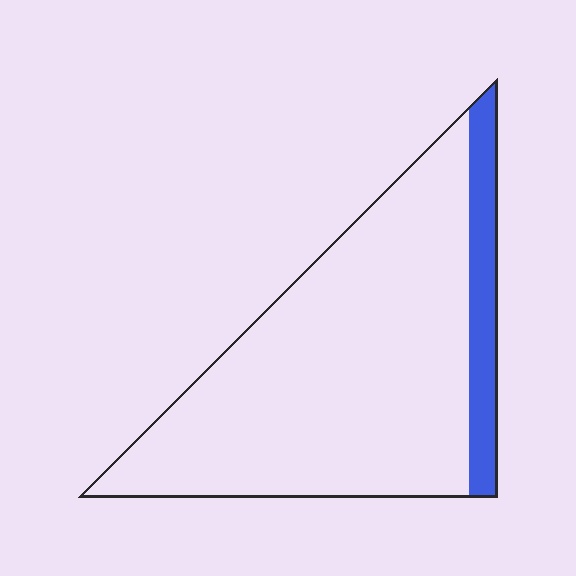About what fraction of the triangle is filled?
About one eighth (1/8).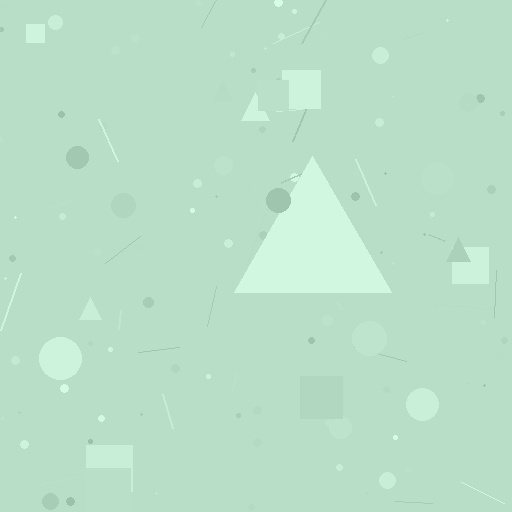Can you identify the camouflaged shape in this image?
The camouflaged shape is a triangle.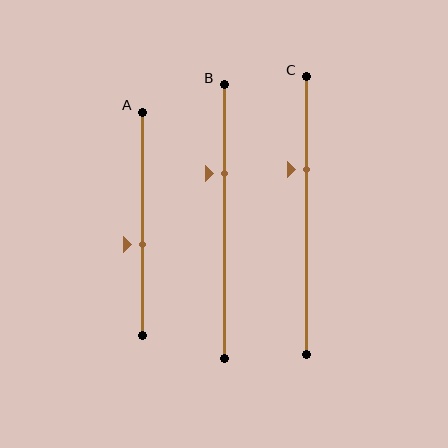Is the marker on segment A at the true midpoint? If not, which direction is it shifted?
No, the marker on segment A is shifted downward by about 9% of the segment length.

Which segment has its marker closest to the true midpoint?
Segment A has its marker closest to the true midpoint.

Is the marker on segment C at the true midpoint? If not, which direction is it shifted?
No, the marker on segment C is shifted upward by about 17% of the segment length.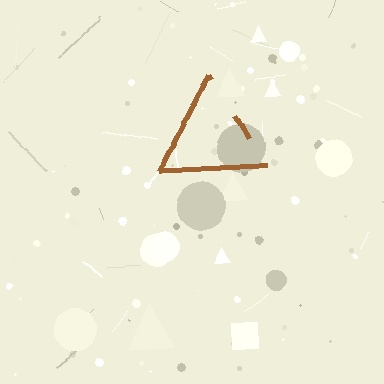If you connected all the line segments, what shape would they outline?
They would outline a triangle.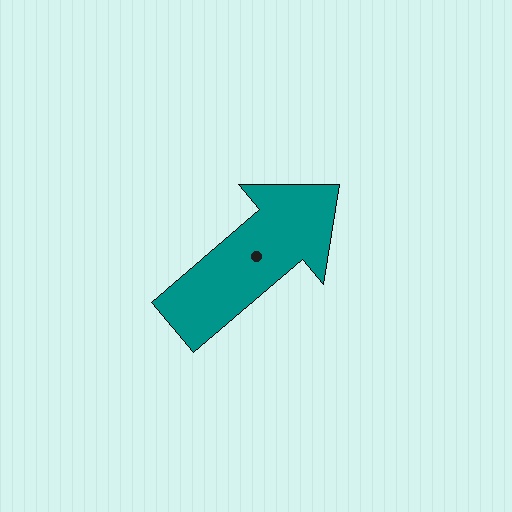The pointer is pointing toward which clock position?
Roughly 2 o'clock.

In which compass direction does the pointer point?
Northeast.